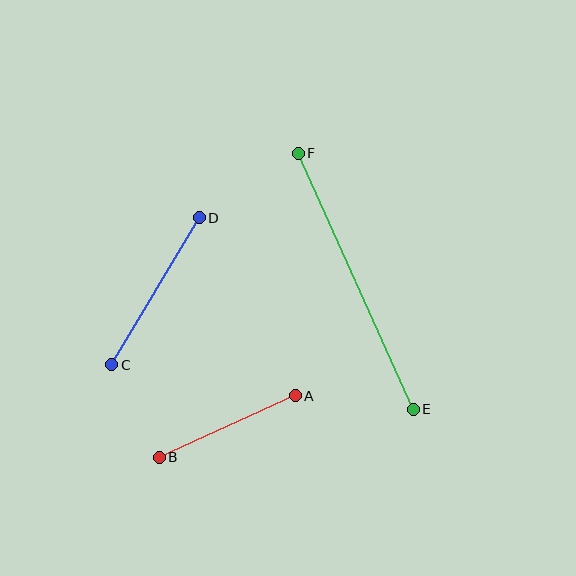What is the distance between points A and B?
The distance is approximately 149 pixels.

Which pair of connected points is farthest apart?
Points E and F are farthest apart.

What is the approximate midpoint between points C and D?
The midpoint is at approximately (155, 291) pixels.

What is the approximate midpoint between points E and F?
The midpoint is at approximately (356, 281) pixels.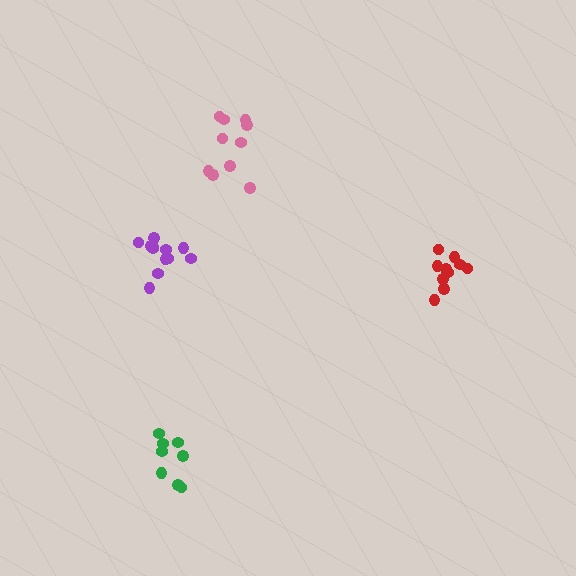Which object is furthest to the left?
The green cluster is leftmost.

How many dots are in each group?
Group 1: 10 dots, Group 2: 10 dots, Group 3: 8 dots, Group 4: 12 dots (40 total).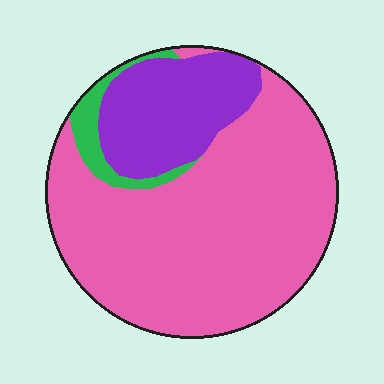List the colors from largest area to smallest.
From largest to smallest: pink, purple, green.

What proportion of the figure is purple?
Purple takes up about one fifth (1/5) of the figure.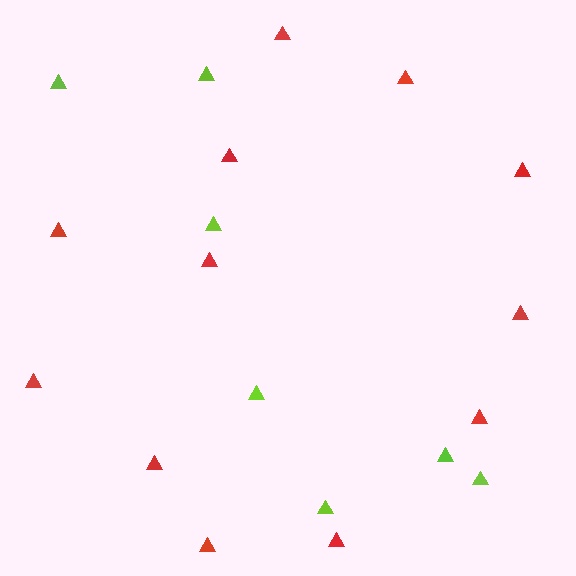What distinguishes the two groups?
There are 2 groups: one group of lime triangles (7) and one group of red triangles (12).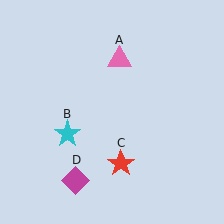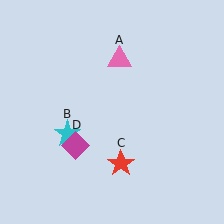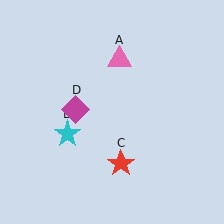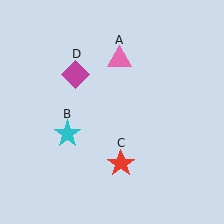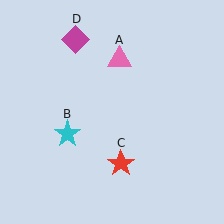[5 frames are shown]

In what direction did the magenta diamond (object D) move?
The magenta diamond (object D) moved up.